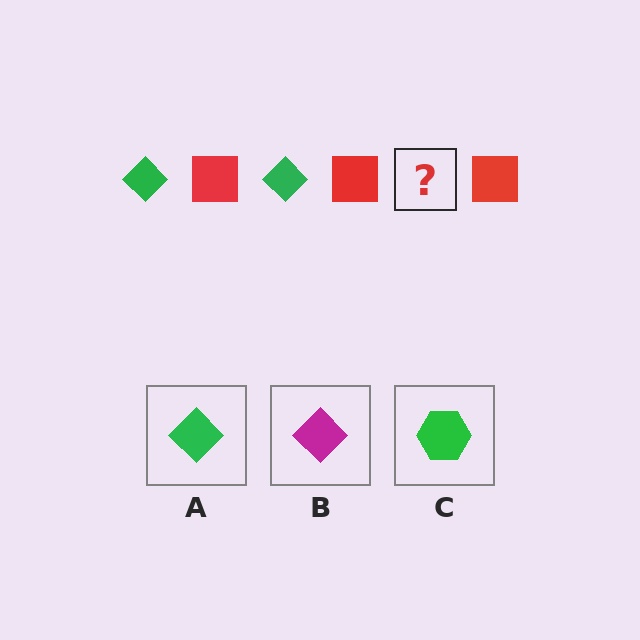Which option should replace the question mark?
Option A.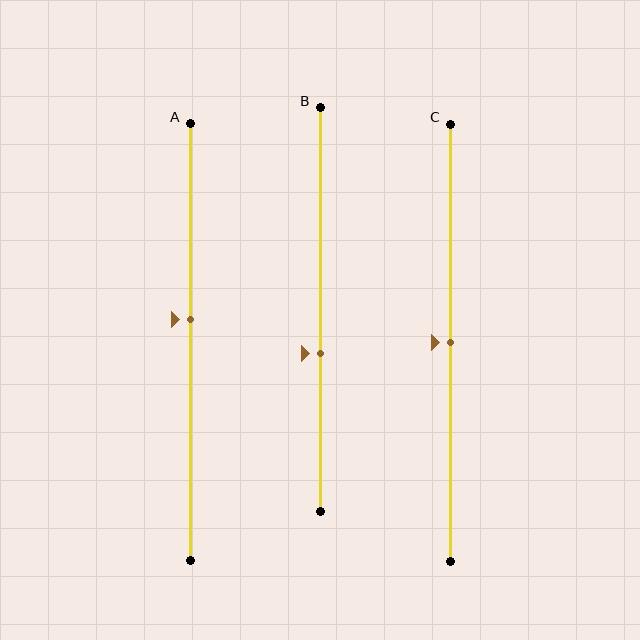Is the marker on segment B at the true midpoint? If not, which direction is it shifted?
No, the marker on segment B is shifted downward by about 11% of the segment length.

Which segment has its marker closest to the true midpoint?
Segment C has its marker closest to the true midpoint.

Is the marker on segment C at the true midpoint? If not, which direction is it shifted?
Yes, the marker on segment C is at the true midpoint.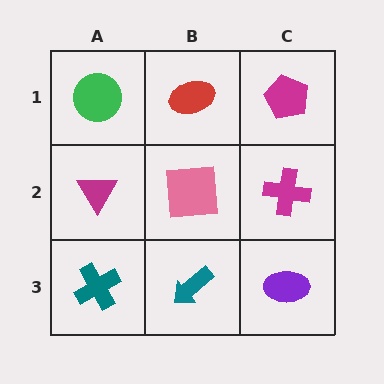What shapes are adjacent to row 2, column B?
A red ellipse (row 1, column B), a teal arrow (row 3, column B), a magenta triangle (row 2, column A), a magenta cross (row 2, column C).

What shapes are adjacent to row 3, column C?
A magenta cross (row 2, column C), a teal arrow (row 3, column B).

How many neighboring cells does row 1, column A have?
2.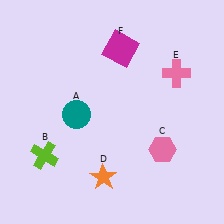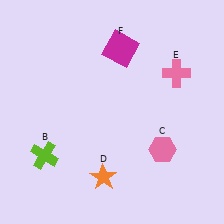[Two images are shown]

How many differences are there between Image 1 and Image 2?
There is 1 difference between the two images.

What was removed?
The teal circle (A) was removed in Image 2.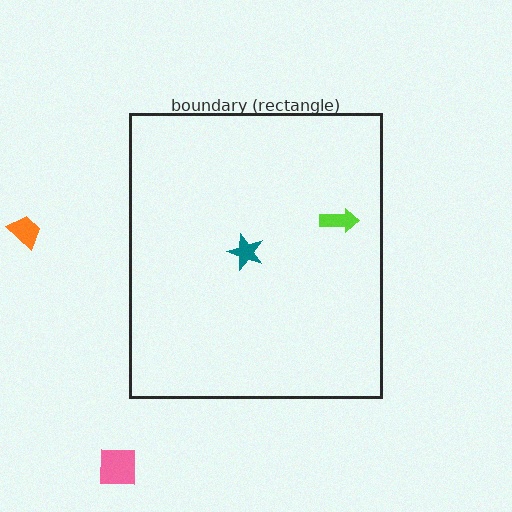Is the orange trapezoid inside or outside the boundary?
Outside.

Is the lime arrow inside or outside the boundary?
Inside.